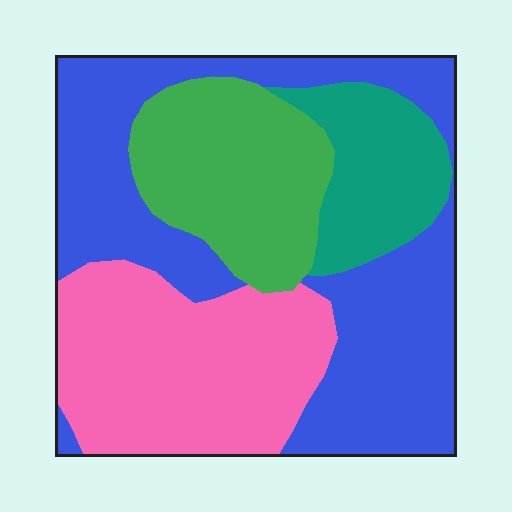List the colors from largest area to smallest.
From largest to smallest: blue, pink, green, teal.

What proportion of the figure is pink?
Pink takes up about one quarter (1/4) of the figure.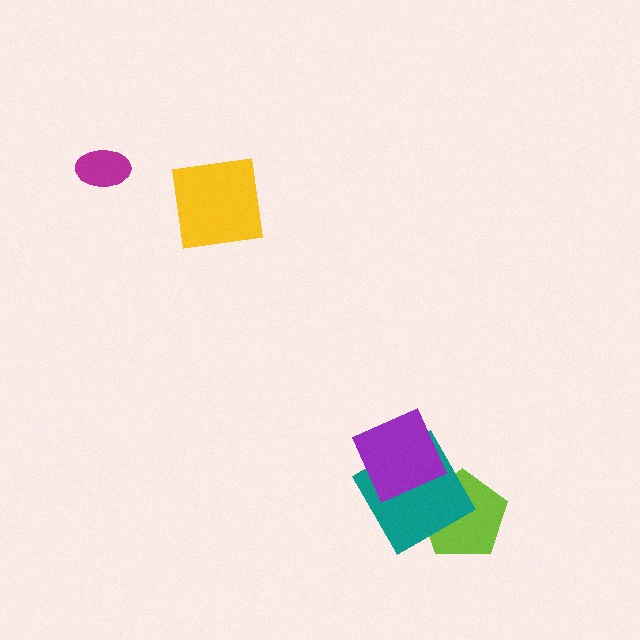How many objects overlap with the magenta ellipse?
0 objects overlap with the magenta ellipse.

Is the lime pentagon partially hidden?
Yes, it is partially covered by another shape.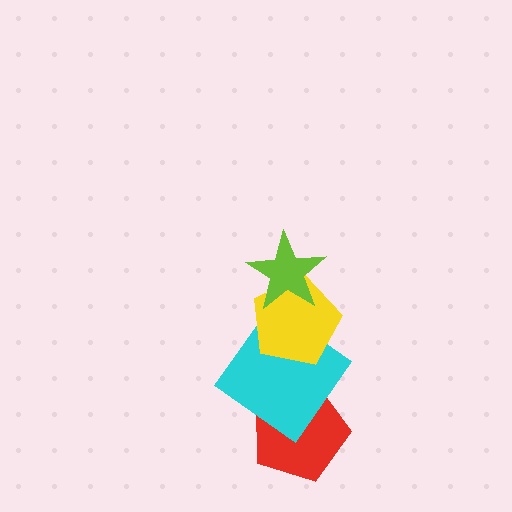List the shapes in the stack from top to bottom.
From top to bottom: the lime star, the yellow pentagon, the cyan diamond, the red pentagon.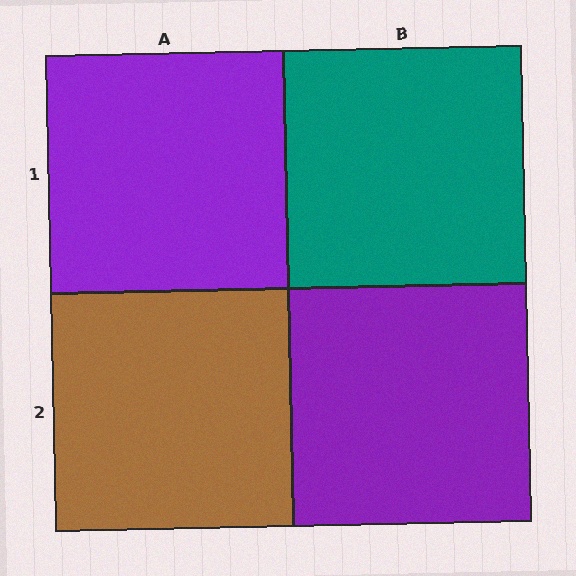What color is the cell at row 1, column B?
Teal.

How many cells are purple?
2 cells are purple.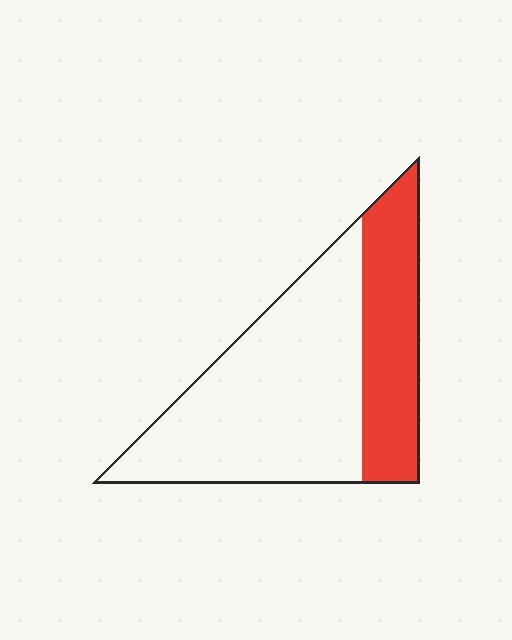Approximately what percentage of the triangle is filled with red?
Approximately 30%.